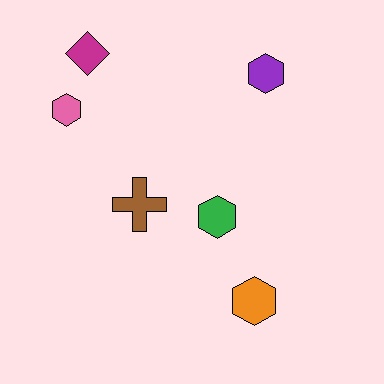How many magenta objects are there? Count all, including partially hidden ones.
There is 1 magenta object.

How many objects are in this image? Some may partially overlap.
There are 6 objects.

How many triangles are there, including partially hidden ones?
There are no triangles.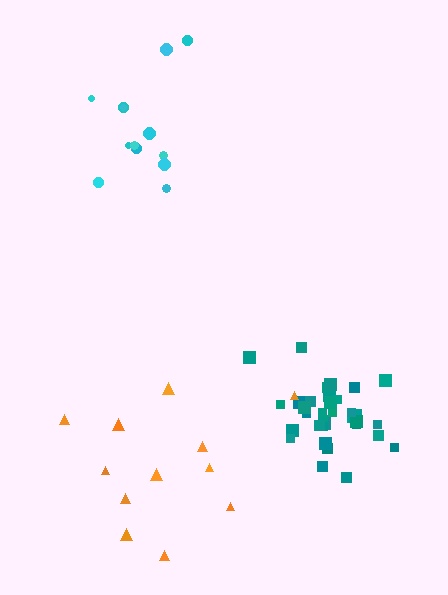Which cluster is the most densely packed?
Teal.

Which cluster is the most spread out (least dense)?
Orange.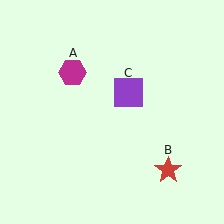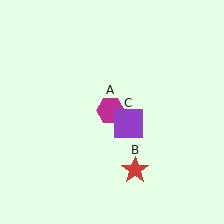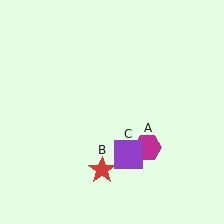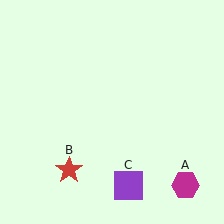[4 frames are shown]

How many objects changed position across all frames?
3 objects changed position: magenta hexagon (object A), red star (object B), purple square (object C).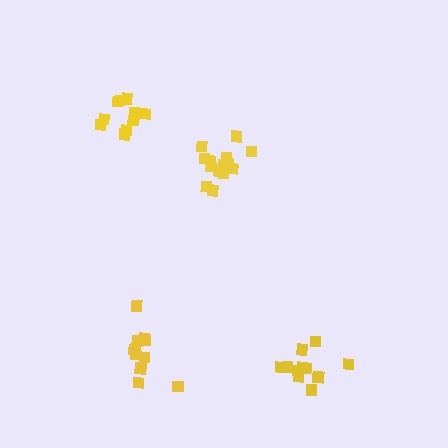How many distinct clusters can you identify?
There are 4 distinct clusters.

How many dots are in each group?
Group 1: 10 dots, Group 2: 11 dots, Group 3: 11 dots, Group 4: 14 dots (46 total).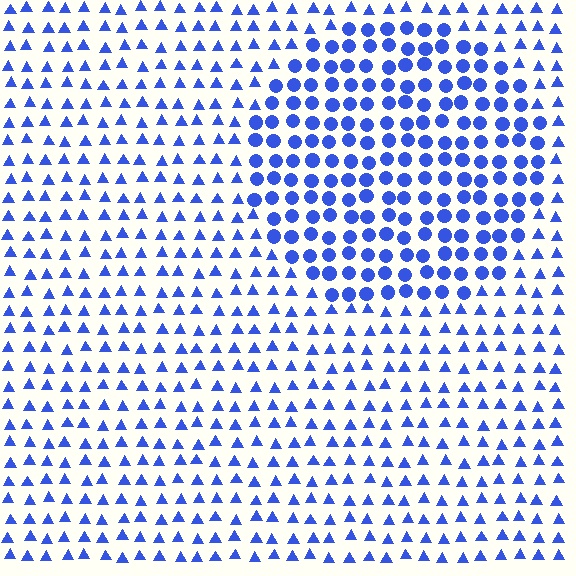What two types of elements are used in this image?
The image uses circles inside the circle region and triangles outside it.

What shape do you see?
I see a circle.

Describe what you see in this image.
The image is filled with small blue elements arranged in a uniform grid. A circle-shaped region contains circles, while the surrounding area contains triangles. The boundary is defined purely by the change in element shape.